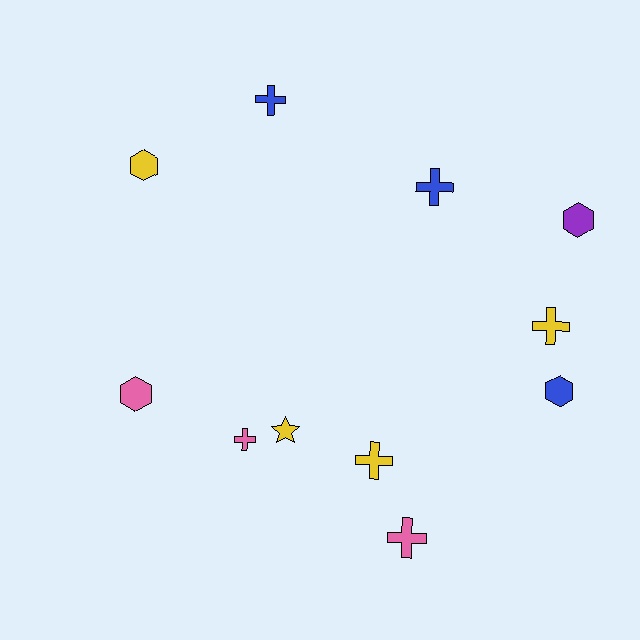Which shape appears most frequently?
Cross, with 6 objects.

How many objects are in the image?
There are 11 objects.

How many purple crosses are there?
There are no purple crosses.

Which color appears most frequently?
Yellow, with 4 objects.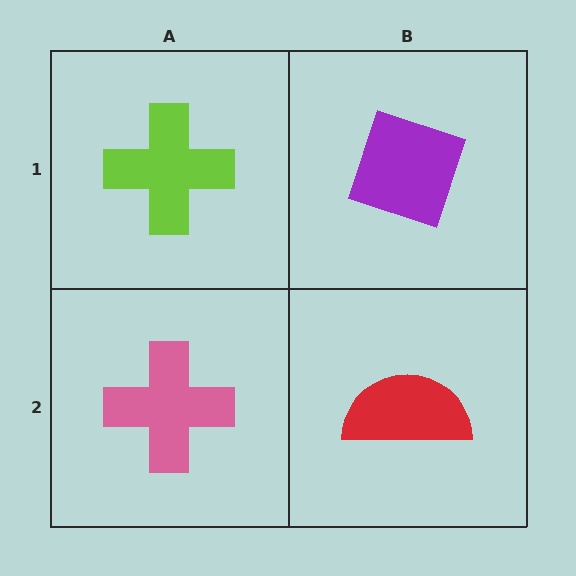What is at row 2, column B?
A red semicircle.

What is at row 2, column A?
A pink cross.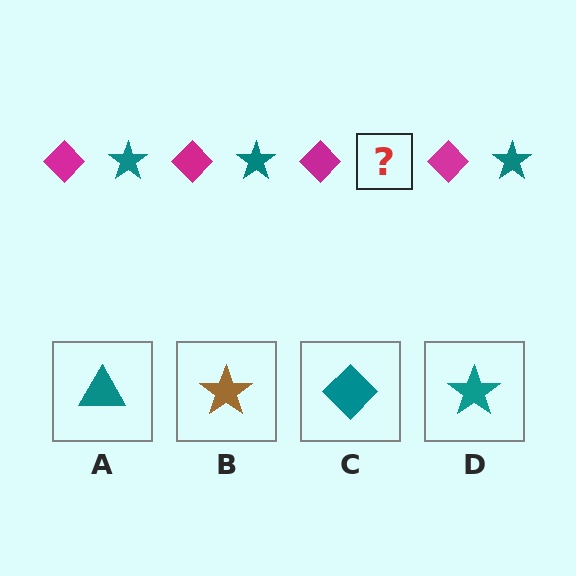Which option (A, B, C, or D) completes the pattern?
D.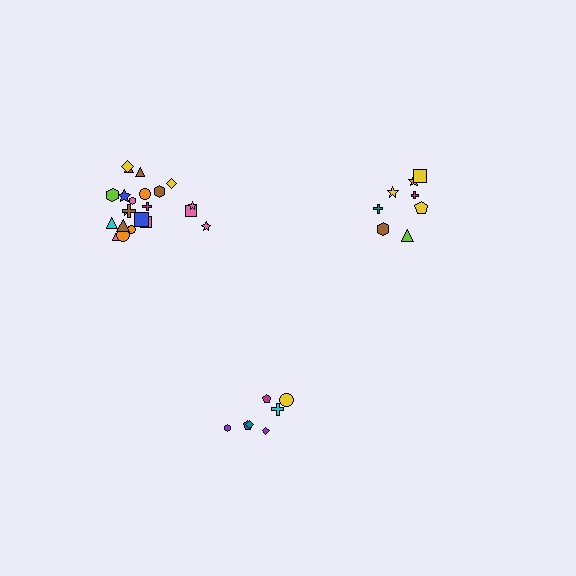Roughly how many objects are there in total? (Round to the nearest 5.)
Roughly 35 objects in total.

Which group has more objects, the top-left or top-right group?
The top-left group.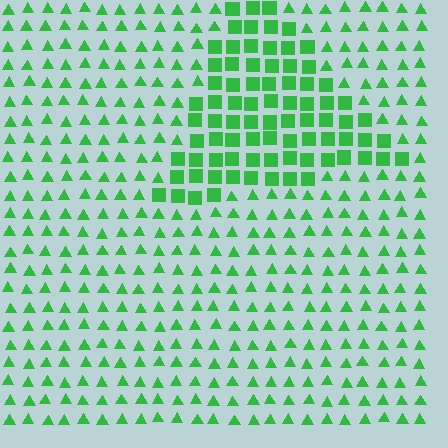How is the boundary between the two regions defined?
The boundary is defined by a change in element shape: squares inside vs. triangles outside. All elements share the same color and spacing.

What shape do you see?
I see a triangle.